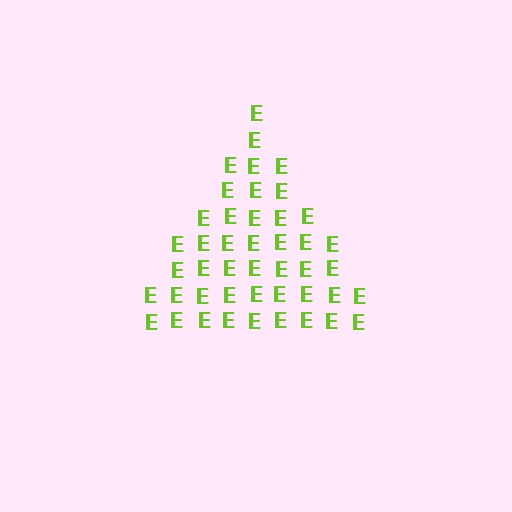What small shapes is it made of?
It is made of small letter E's.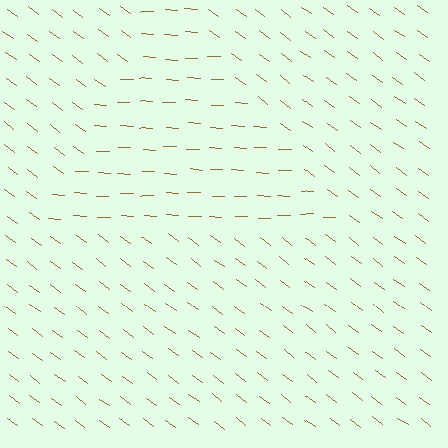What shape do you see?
I see a triangle.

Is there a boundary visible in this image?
Yes, there is a texture boundary formed by a change in line orientation.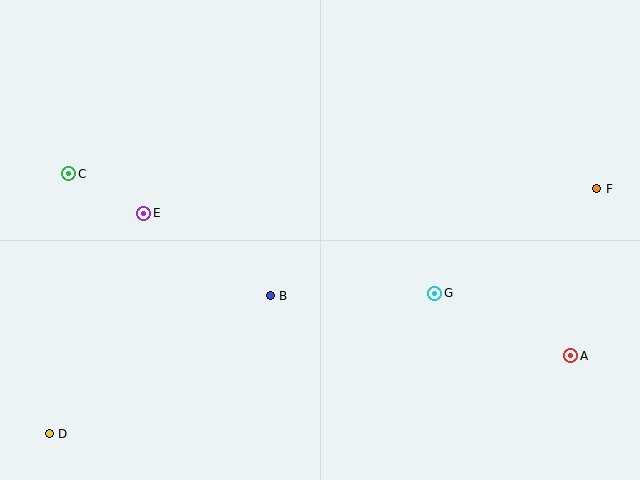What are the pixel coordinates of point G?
Point G is at (435, 293).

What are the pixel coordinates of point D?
Point D is at (49, 434).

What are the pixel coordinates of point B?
Point B is at (270, 296).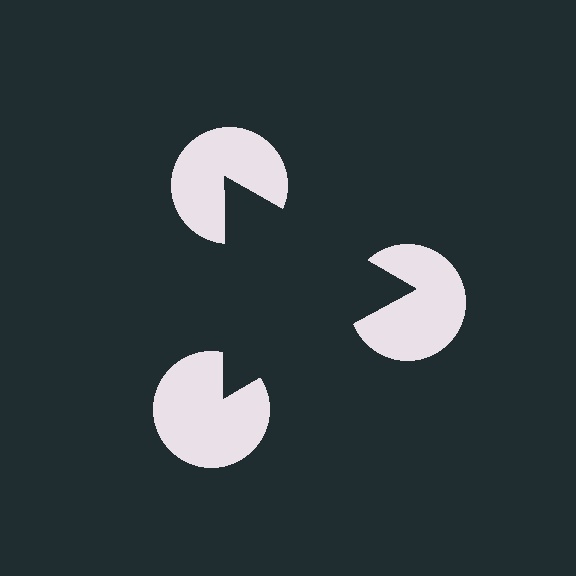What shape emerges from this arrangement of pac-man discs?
An illusory triangle — its edges are inferred from the aligned wedge cuts in the pac-man discs, not physically drawn.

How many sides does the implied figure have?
3 sides.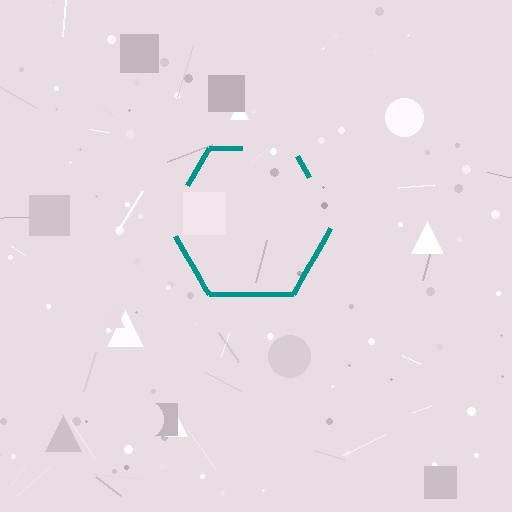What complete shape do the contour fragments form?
The contour fragments form a hexagon.